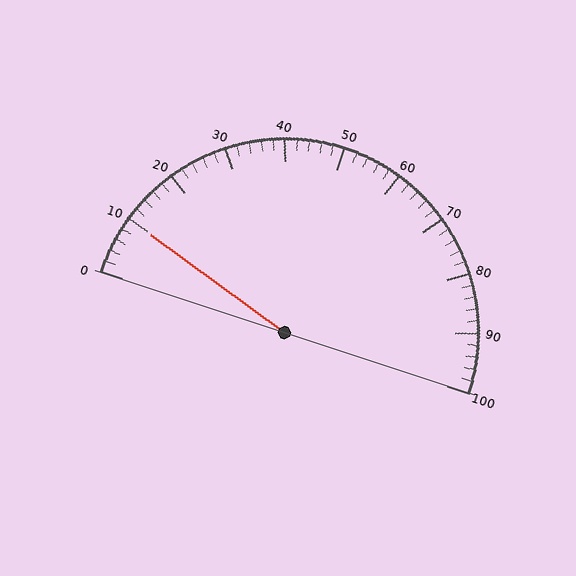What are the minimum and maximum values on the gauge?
The gauge ranges from 0 to 100.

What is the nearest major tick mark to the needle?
The nearest major tick mark is 10.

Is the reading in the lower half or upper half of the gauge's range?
The reading is in the lower half of the range (0 to 100).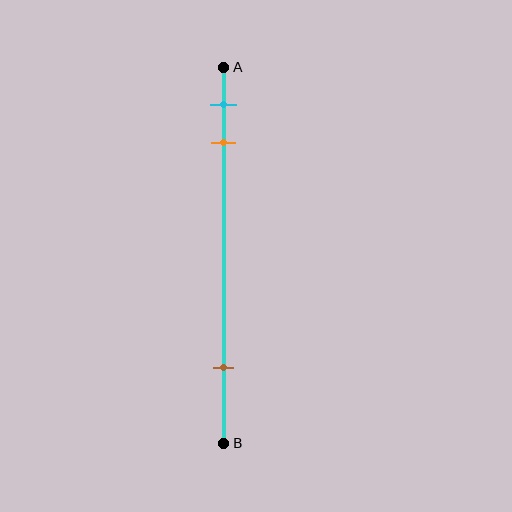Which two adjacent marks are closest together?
The cyan and orange marks are the closest adjacent pair.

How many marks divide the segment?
There are 3 marks dividing the segment.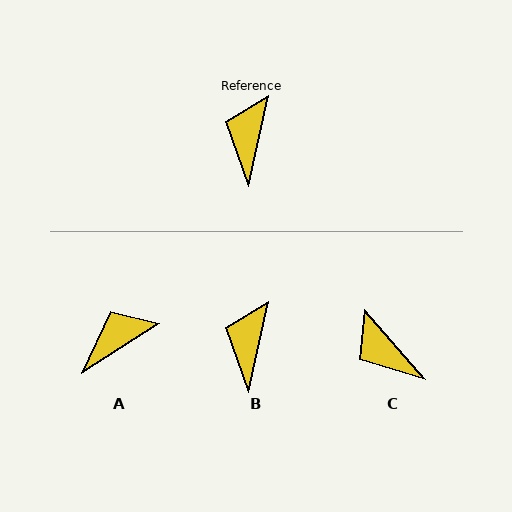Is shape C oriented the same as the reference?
No, it is off by about 54 degrees.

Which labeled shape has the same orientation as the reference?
B.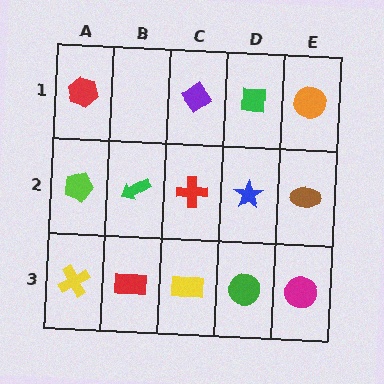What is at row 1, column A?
A red hexagon.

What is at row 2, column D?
A blue star.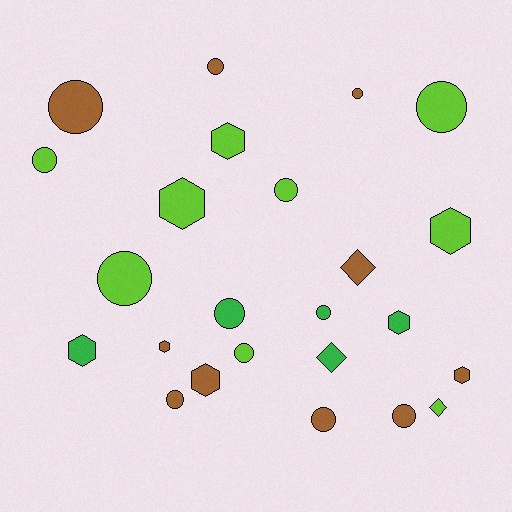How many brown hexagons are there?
There are 3 brown hexagons.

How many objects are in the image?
There are 24 objects.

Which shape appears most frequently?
Circle, with 13 objects.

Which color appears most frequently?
Brown, with 10 objects.